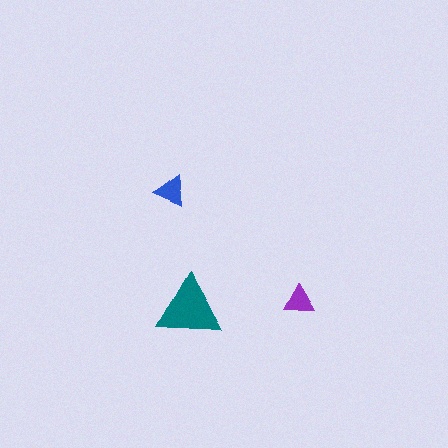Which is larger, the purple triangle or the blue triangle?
The blue one.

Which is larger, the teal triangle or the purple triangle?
The teal one.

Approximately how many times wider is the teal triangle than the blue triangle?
About 2 times wider.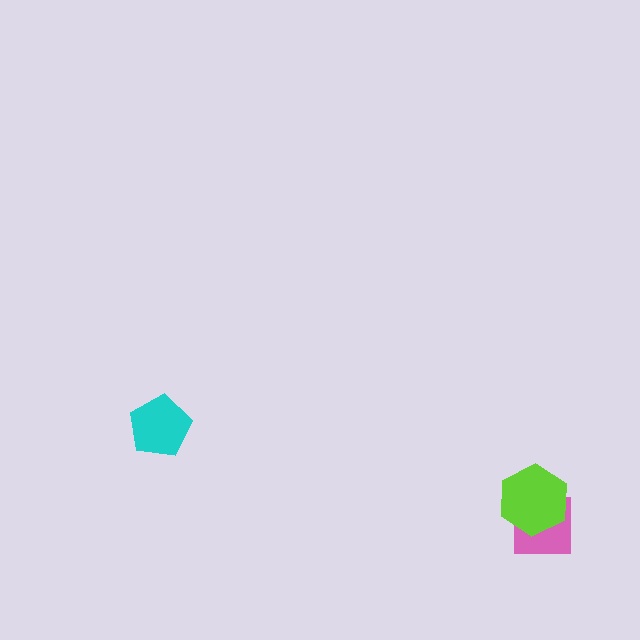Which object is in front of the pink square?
The lime hexagon is in front of the pink square.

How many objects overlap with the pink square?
1 object overlaps with the pink square.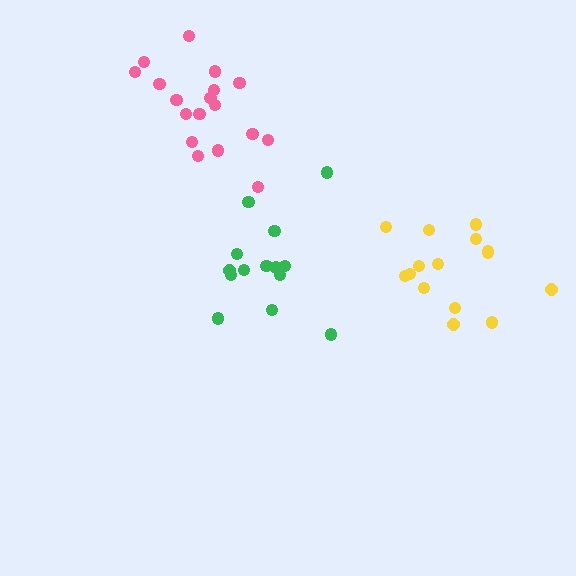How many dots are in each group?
Group 1: 15 dots, Group 2: 14 dots, Group 3: 18 dots (47 total).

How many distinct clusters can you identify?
There are 3 distinct clusters.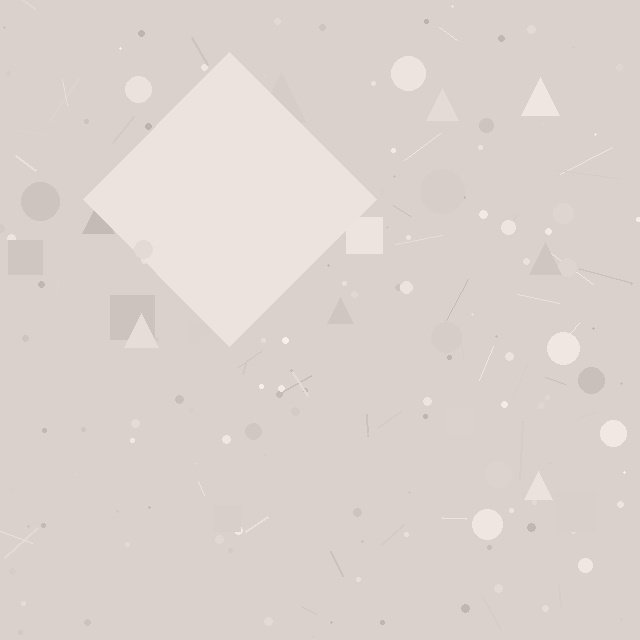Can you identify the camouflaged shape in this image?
The camouflaged shape is a diamond.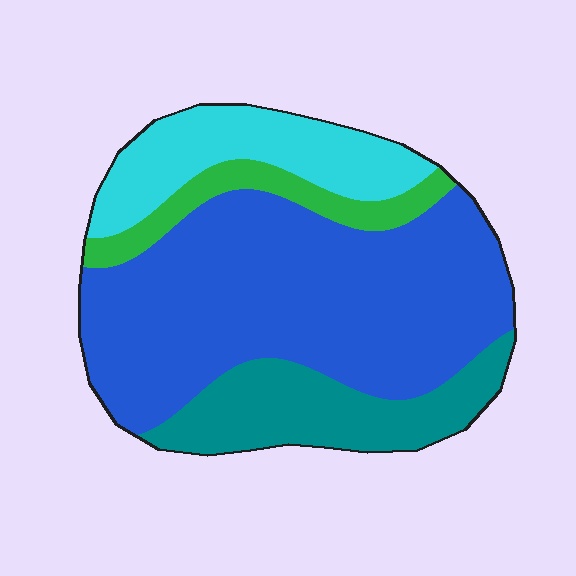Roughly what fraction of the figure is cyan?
Cyan covers roughly 15% of the figure.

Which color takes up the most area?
Blue, at roughly 55%.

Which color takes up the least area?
Green, at roughly 10%.